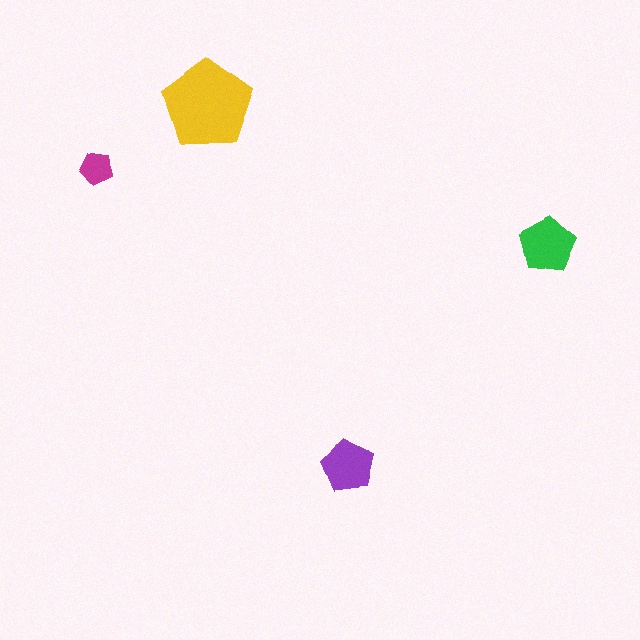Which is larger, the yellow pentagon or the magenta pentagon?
The yellow one.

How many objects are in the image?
There are 4 objects in the image.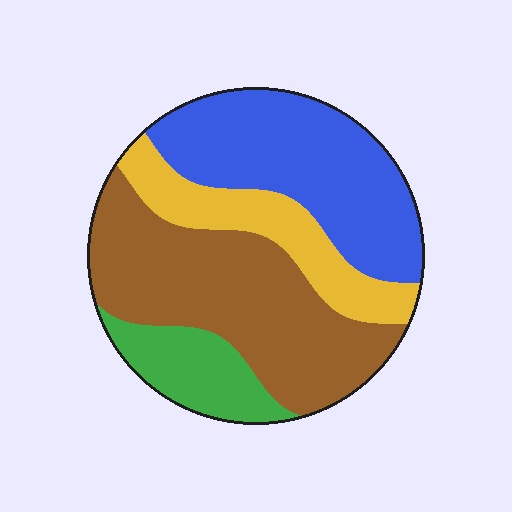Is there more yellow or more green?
Yellow.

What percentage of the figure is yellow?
Yellow covers about 15% of the figure.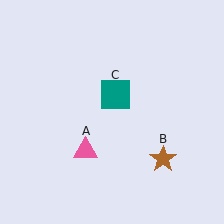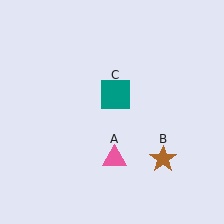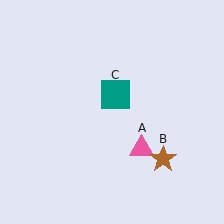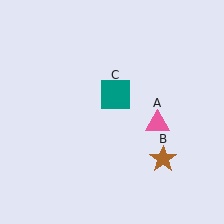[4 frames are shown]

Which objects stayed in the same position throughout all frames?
Brown star (object B) and teal square (object C) remained stationary.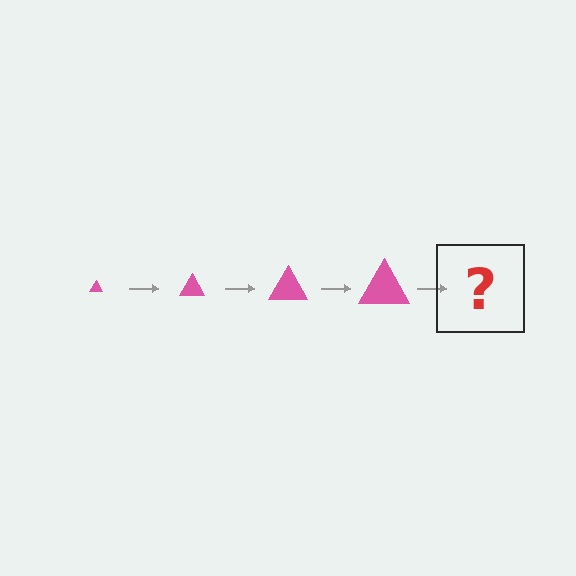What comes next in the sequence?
The next element should be a pink triangle, larger than the previous one.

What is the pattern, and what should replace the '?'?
The pattern is that the triangle gets progressively larger each step. The '?' should be a pink triangle, larger than the previous one.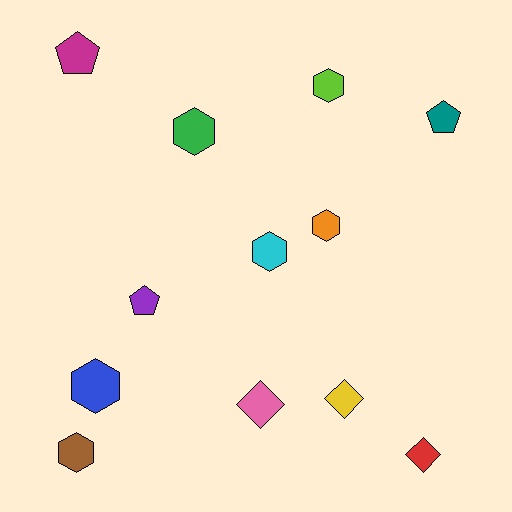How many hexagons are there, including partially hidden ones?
There are 6 hexagons.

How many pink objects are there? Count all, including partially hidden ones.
There is 1 pink object.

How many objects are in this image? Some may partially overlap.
There are 12 objects.